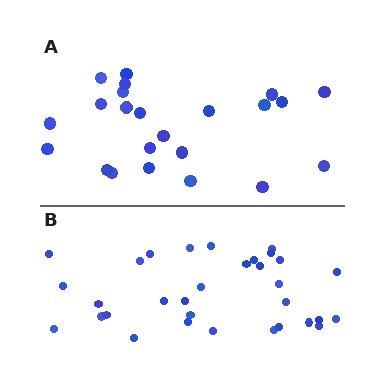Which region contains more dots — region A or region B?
Region B (the bottom region) has more dots.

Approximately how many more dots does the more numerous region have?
Region B has roughly 8 or so more dots than region A.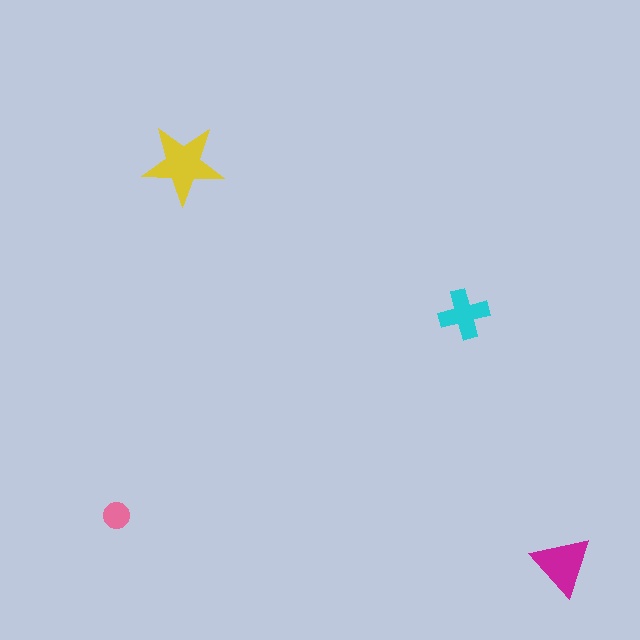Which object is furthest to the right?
The magenta triangle is rightmost.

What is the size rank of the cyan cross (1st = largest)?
3rd.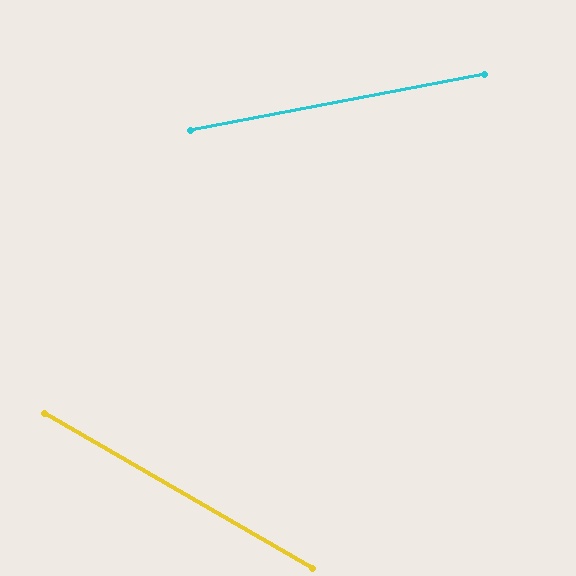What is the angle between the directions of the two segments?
Approximately 41 degrees.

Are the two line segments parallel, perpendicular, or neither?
Neither parallel nor perpendicular — they differ by about 41°.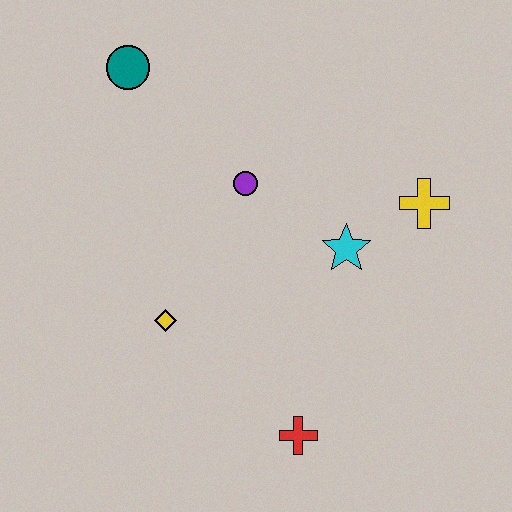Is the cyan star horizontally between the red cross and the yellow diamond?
No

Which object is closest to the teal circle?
The purple circle is closest to the teal circle.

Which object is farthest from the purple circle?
The red cross is farthest from the purple circle.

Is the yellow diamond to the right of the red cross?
No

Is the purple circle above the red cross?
Yes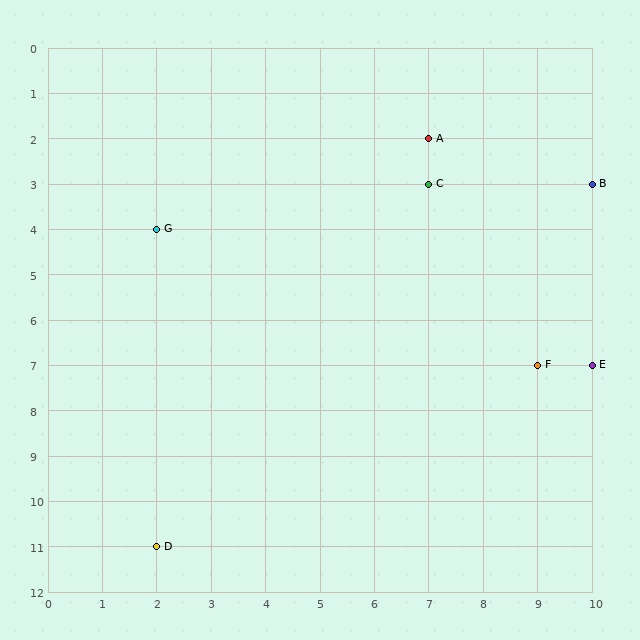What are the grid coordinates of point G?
Point G is at grid coordinates (2, 4).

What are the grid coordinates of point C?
Point C is at grid coordinates (7, 3).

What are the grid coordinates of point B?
Point B is at grid coordinates (10, 3).